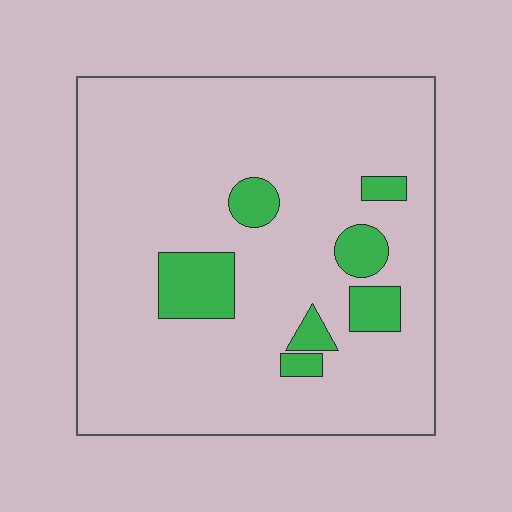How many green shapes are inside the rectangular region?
7.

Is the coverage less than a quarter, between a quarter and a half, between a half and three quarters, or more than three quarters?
Less than a quarter.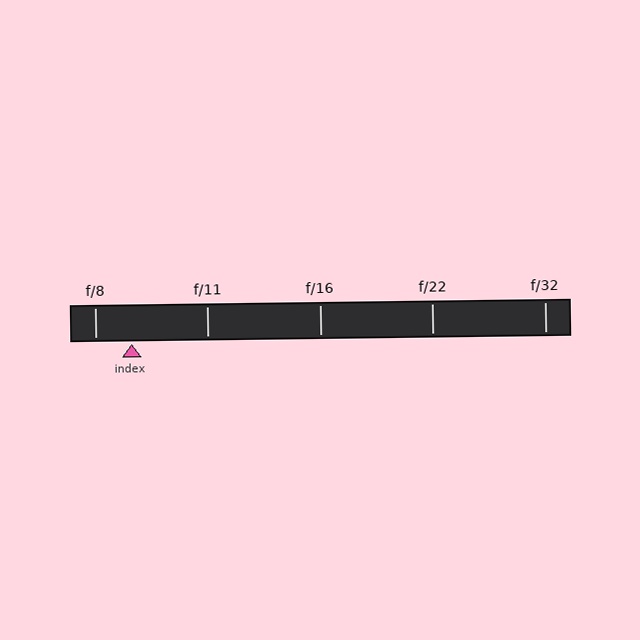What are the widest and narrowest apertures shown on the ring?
The widest aperture shown is f/8 and the narrowest is f/32.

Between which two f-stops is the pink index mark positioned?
The index mark is between f/8 and f/11.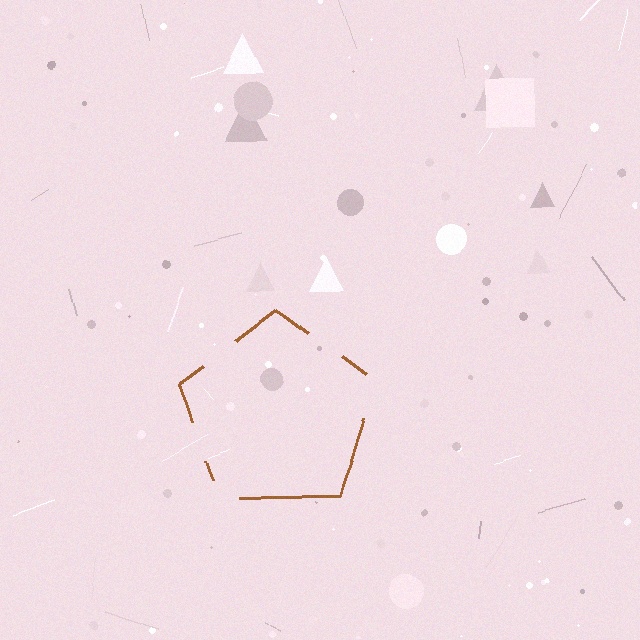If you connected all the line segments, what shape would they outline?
They would outline a pentagon.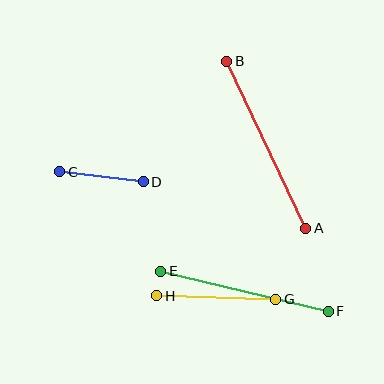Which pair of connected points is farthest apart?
Points A and B are farthest apart.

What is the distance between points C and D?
The distance is approximately 84 pixels.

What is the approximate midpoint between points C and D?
The midpoint is at approximately (102, 177) pixels.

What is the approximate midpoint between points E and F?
The midpoint is at approximately (244, 291) pixels.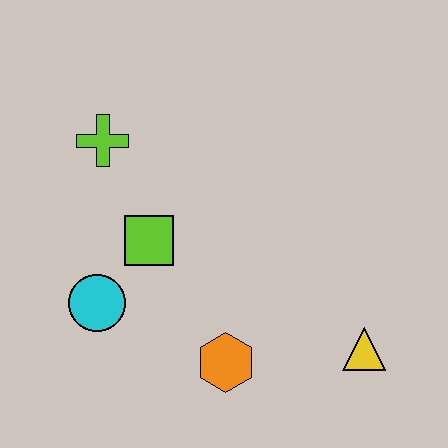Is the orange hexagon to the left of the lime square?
No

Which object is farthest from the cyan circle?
The yellow triangle is farthest from the cyan circle.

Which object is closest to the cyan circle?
The lime square is closest to the cyan circle.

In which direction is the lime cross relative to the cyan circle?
The lime cross is above the cyan circle.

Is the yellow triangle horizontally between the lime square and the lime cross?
No